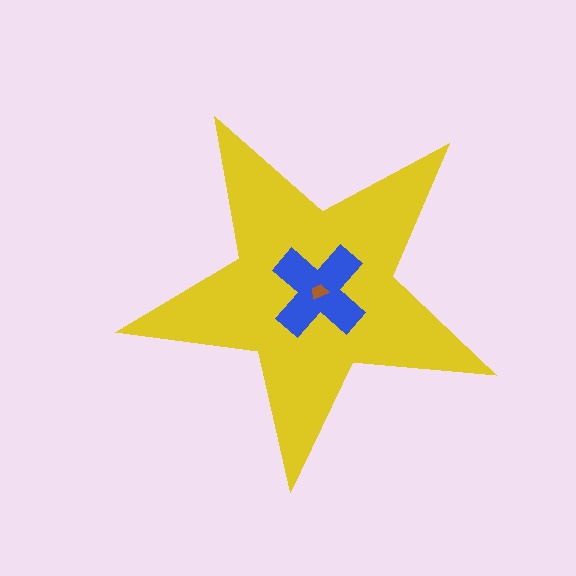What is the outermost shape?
The yellow star.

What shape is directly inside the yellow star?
The blue cross.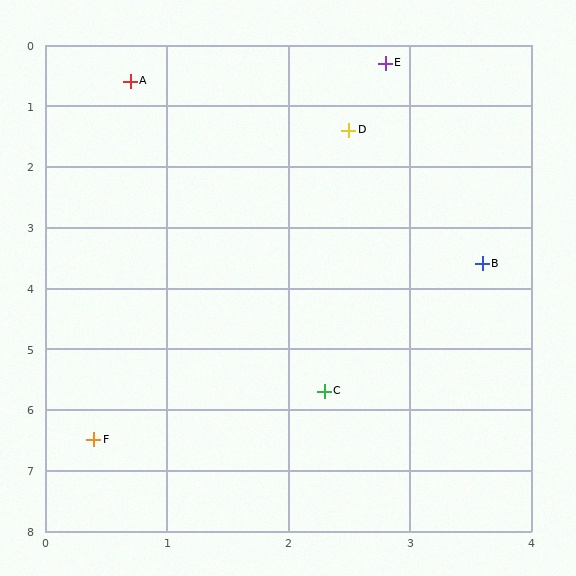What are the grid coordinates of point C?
Point C is at approximately (2.3, 5.7).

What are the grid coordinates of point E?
Point E is at approximately (2.8, 0.3).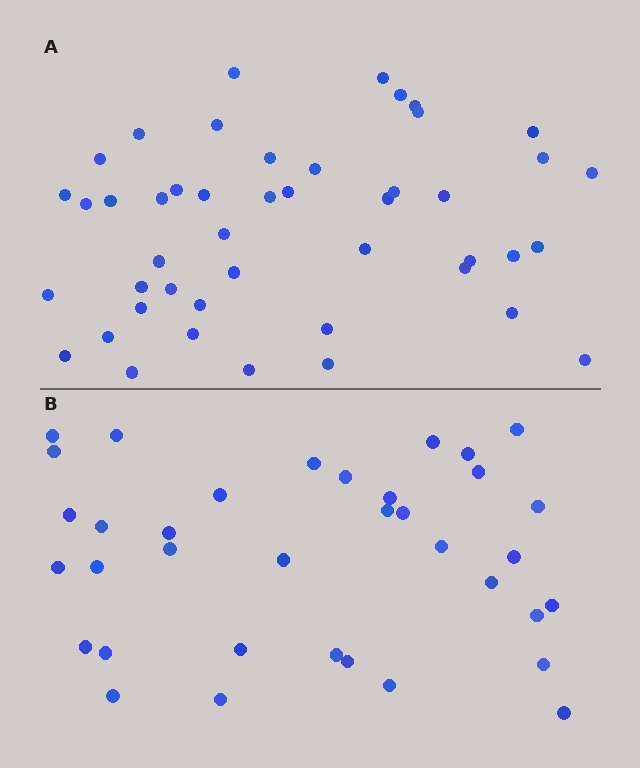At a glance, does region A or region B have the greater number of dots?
Region A (the top region) has more dots.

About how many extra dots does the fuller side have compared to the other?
Region A has roughly 10 or so more dots than region B.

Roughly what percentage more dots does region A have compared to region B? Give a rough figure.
About 30% more.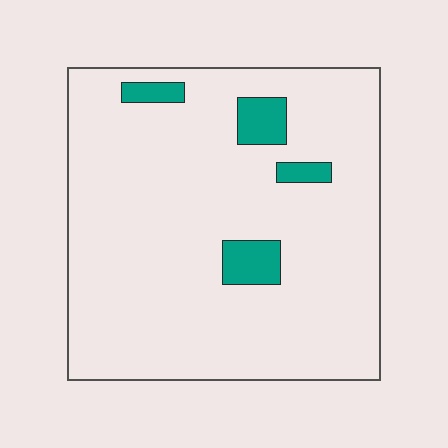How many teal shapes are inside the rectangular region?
4.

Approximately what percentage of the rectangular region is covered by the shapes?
Approximately 10%.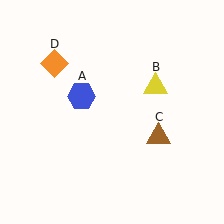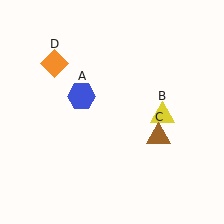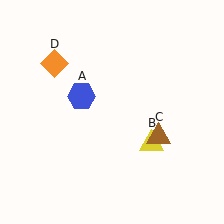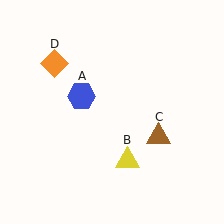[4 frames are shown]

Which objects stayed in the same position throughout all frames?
Blue hexagon (object A) and brown triangle (object C) and orange diamond (object D) remained stationary.